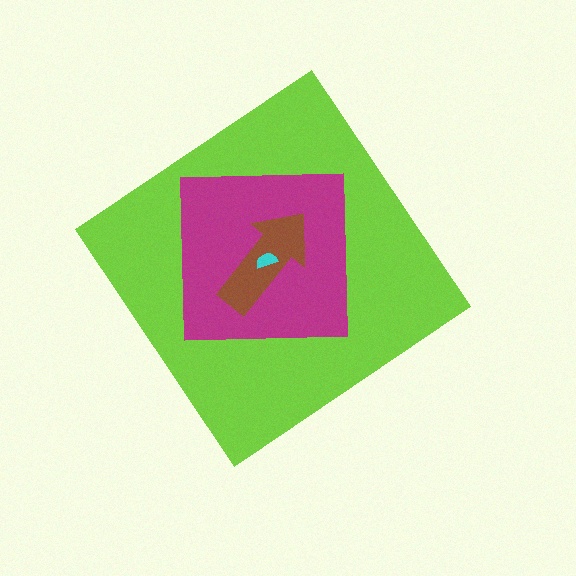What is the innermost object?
The cyan semicircle.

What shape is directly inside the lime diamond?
The magenta square.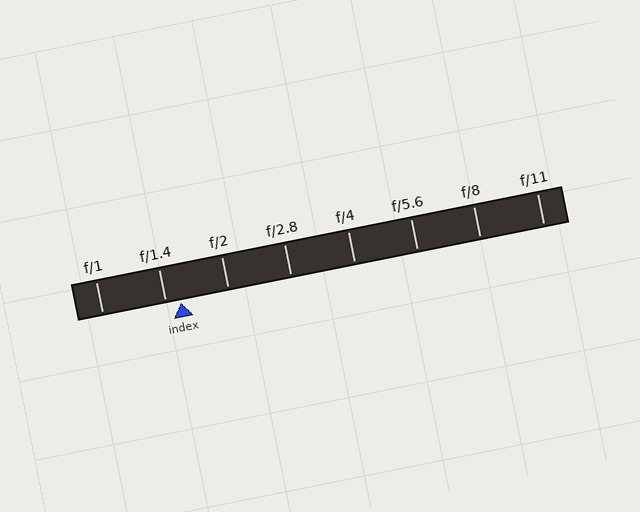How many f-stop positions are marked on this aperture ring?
There are 8 f-stop positions marked.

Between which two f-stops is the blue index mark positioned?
The index mark is between f/1.4 and f/2.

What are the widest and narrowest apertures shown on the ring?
The widest aperture shown is f/1 and the narrowest is f/11.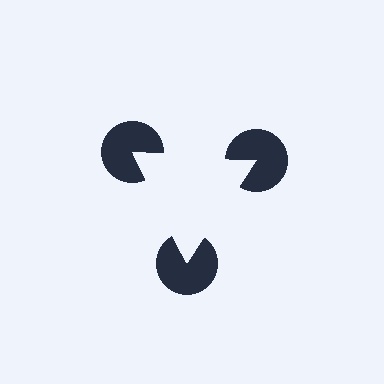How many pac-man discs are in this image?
There are 3 — one at each vertex of the illusory triangle.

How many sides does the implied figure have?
3 sides.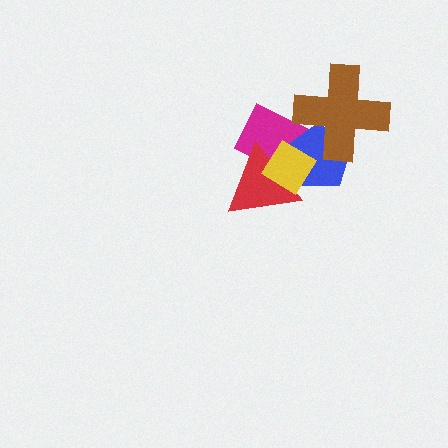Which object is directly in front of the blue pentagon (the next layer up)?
The red triangle is directly in front of the blue pentagon.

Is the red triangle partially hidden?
Yes, it is partially covered by another shape.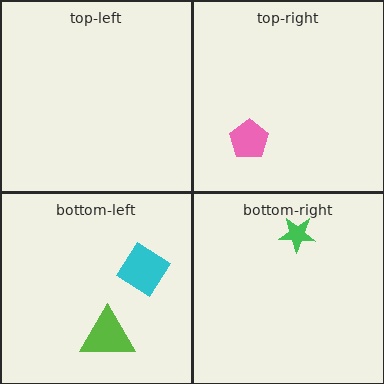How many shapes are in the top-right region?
1.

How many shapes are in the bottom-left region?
2.